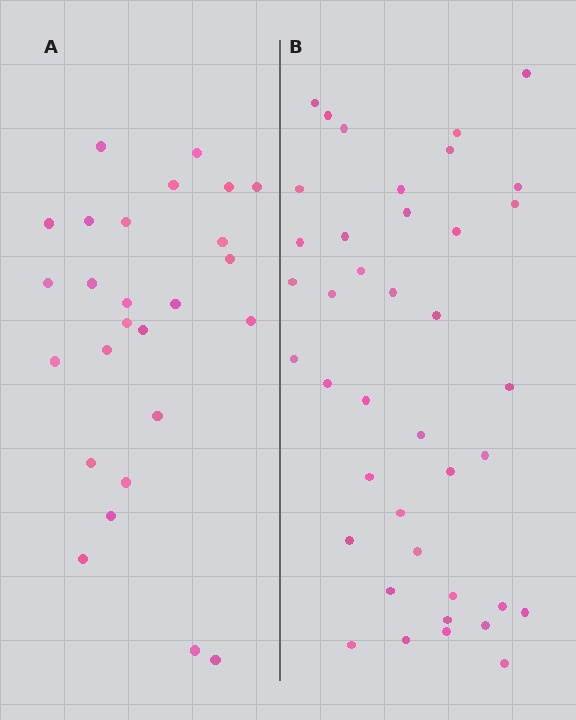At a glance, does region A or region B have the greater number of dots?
Region B (the right region) has more dots.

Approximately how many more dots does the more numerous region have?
Region B has approximately 15 more dots than region A.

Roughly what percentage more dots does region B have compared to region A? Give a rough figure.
About 55% more.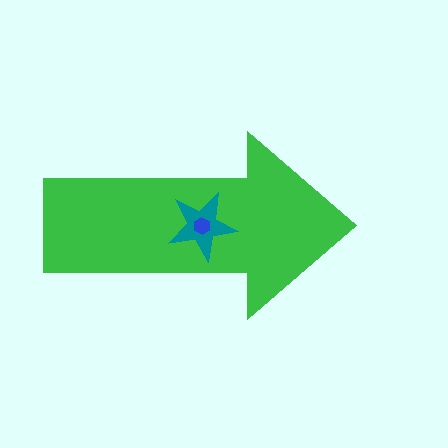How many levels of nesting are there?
3.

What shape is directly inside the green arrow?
The teal star.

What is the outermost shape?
The green arrow.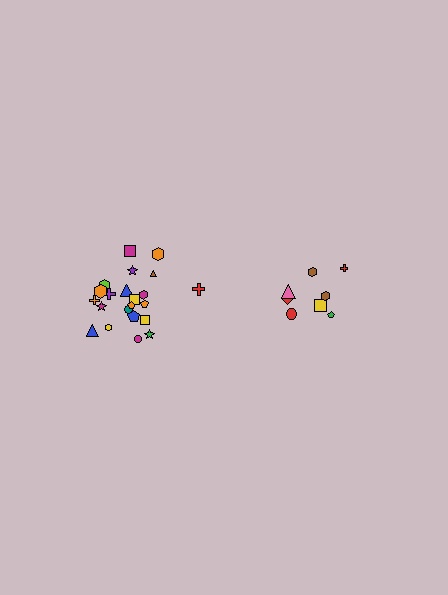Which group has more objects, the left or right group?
The left group.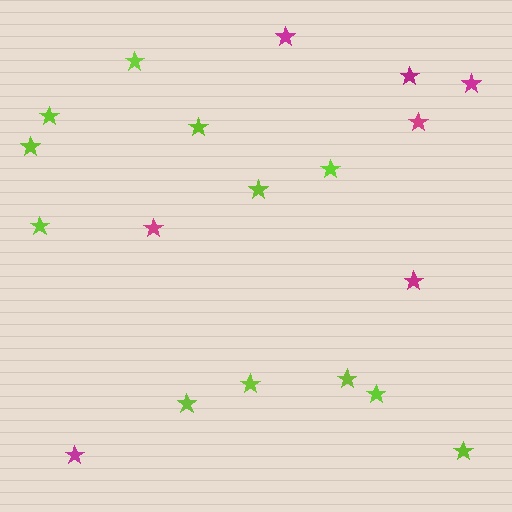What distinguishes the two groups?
There are 2 groups: one group of magenta stars (7) and one group of lime stars (12).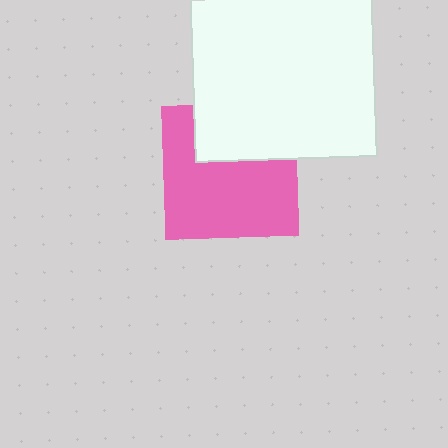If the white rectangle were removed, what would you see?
You would see the complete pink square.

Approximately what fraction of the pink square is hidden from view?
Roughly 33% of the pink square is hidden behind the white rectangle.